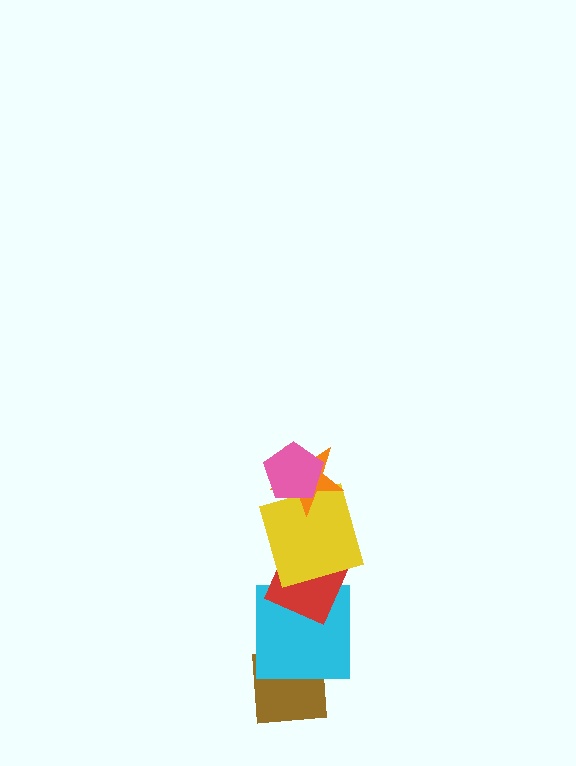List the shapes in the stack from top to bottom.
From top to bottom: the pink pentagon, the orange star, the yellow square, the red diamond, the cyan square, the brown square.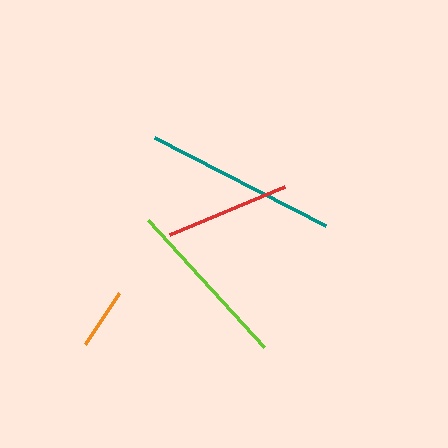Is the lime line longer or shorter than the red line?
The lime line is longer than the red line.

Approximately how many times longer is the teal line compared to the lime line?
The teal line is approximately 1.1 times the length of the lime line.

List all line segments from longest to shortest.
From longest to shortest: teal, lime, red, orange.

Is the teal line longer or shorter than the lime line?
The teal line is longer than the lime line.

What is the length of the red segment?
The red segment is approximately 125 pixels long.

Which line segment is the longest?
The teal line is the longest at approximately 192 pixels.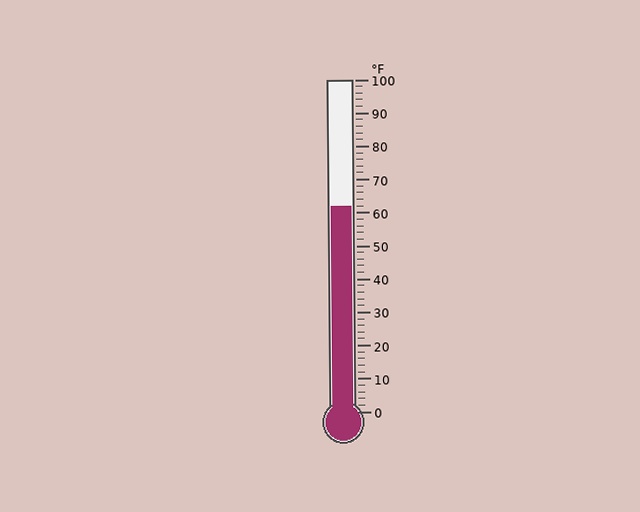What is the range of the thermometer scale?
The thermometer scale ranges from 0°F to 100°F.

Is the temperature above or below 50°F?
The temperature is above 50°F.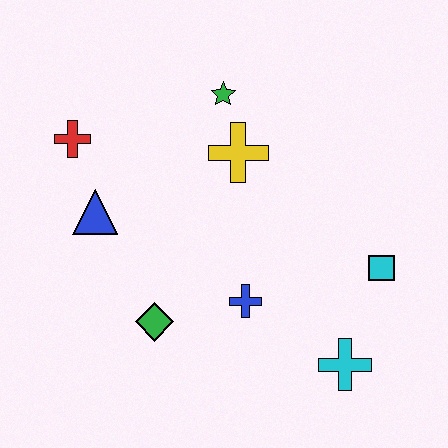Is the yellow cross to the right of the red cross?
Yes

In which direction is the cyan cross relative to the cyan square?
The cyan cross is below the cyan square.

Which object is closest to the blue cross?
The green diamond is closest to the blue cross.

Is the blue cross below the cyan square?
Yes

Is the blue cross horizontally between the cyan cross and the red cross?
Yes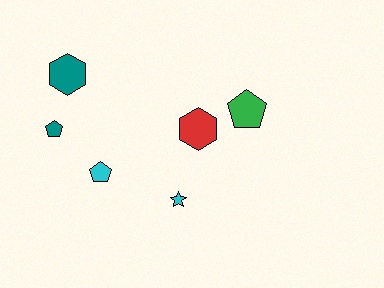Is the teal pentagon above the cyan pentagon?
Yes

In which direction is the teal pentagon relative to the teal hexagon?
The teal pentagon is below the teal hexagon.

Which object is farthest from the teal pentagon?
The green pentagon is farthest from the teal pentagon.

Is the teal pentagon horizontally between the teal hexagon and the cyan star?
No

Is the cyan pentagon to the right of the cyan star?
No